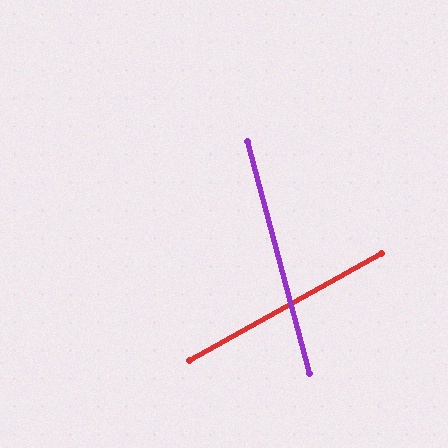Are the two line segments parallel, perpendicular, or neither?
Neither parallel nor perpendicular — they differ by about 76°.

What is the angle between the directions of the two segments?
Approximately 76 degrees.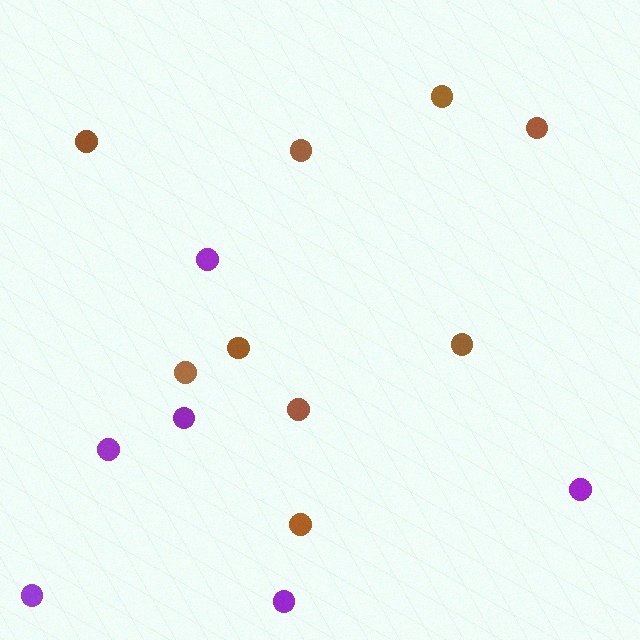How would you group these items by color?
There are 2 groups: one group of purple circles (6) and one group of brown circles (9).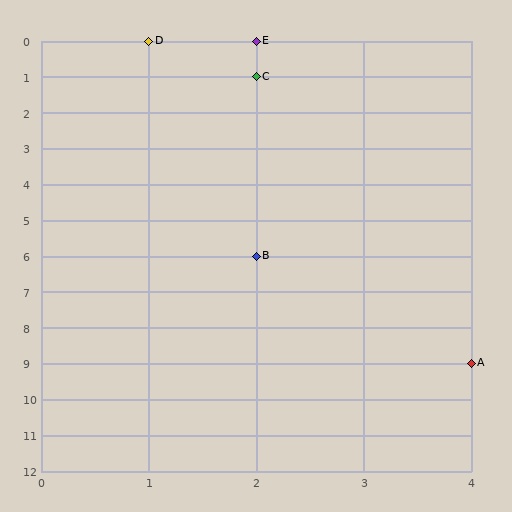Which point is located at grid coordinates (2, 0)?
Point E is at (2, 0).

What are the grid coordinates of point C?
Point C is at grid coordinates (2, 1).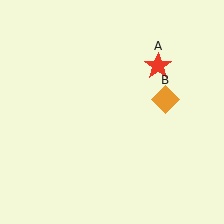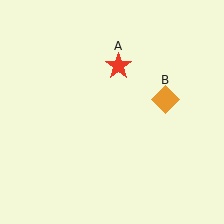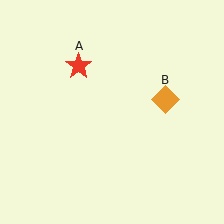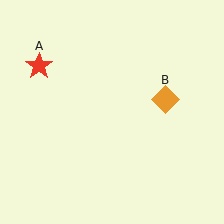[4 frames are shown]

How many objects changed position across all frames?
1 object changed position: red star (object A).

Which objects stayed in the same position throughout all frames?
Orange diamond (object B) remained stationary.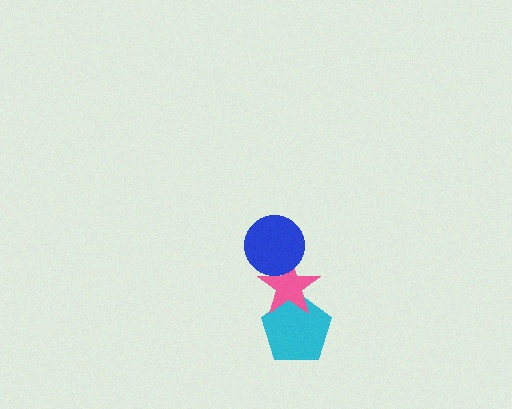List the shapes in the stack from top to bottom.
From top to bottom: the blue circle, the pink star, the cyan pentagon.